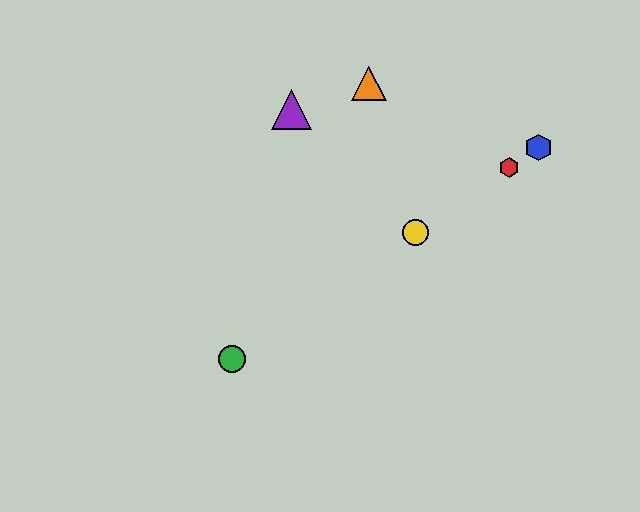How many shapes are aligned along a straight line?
4 shapes (the red hexagon, the blue hexagon, the green circle, the yellow circle) are aligned along a straight line.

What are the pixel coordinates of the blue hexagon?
The blue hexagon is at (539, 148).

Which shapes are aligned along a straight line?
The red hexagon, the blue hexagon, the green circle, the yellow circle are aligned along a straight line.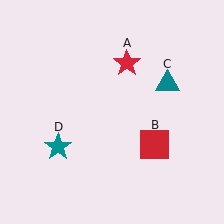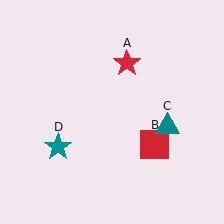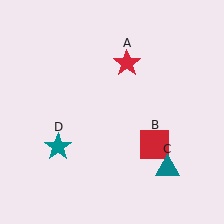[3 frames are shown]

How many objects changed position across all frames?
1 object changed position: teal triangle (object C).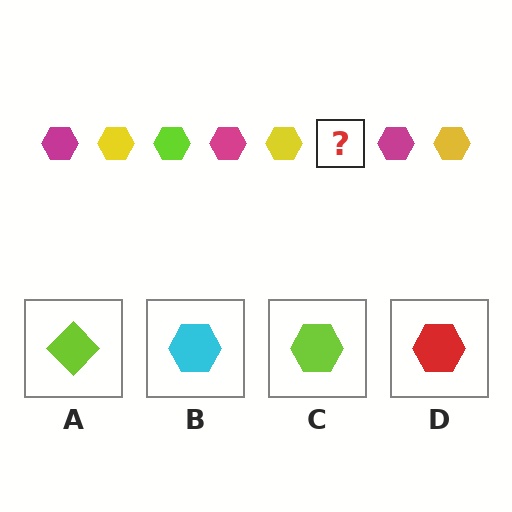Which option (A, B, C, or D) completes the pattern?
C.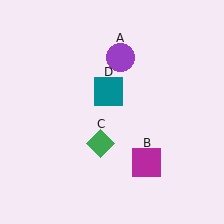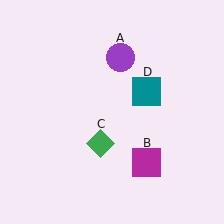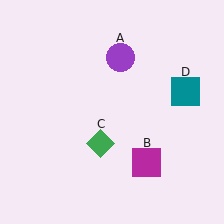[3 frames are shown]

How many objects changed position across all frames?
1 object changed position: teal square (object D).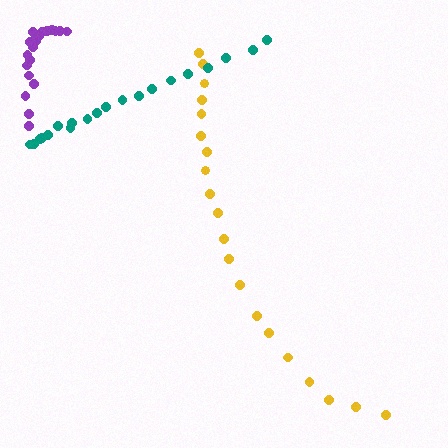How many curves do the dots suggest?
There are 3 distinct paths.